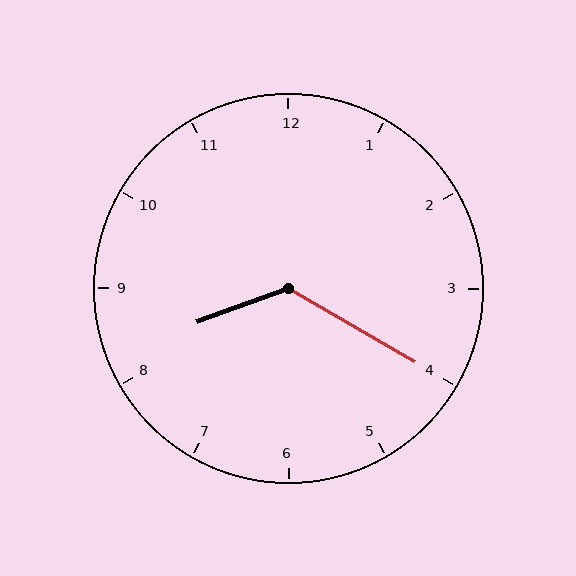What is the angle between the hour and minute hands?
Approximately 130 degrees.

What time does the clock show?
8:20.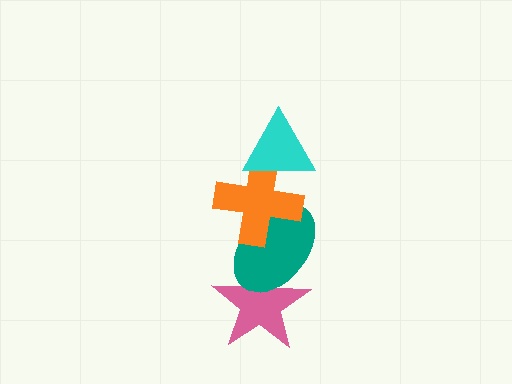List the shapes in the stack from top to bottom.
From top to bottom: the cyan triangle, the orange cross, the teal ellipse, the pink star.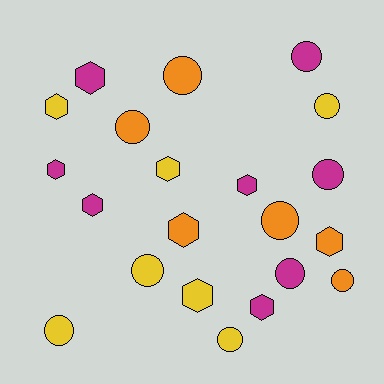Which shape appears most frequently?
Circle, with 11 objects.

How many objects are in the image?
There are 21 objects.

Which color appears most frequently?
Magenta, with 8 objects.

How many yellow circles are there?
There are 4 yellow circles.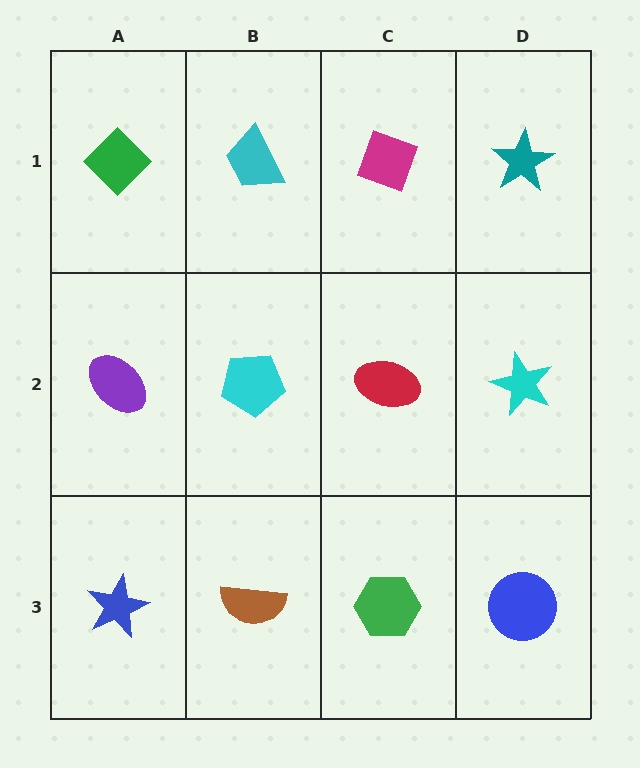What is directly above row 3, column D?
A cyan star.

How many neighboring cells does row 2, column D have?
3.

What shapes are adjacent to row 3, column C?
A red ellipse (row 2, column C), a brown semicircle (row 3, column B), a blue circle (row 3, column D).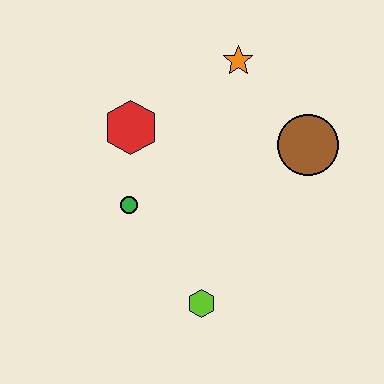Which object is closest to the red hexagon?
The green circle is closest to the red hexagon.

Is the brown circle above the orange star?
No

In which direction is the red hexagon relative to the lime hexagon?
The red hexagon is above the lime hexagon.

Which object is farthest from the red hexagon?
The lime hexagon is farthest from the red hexagon.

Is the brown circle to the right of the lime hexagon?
Yes